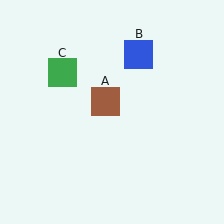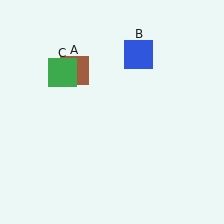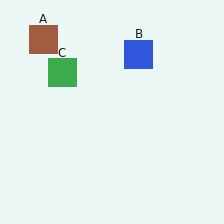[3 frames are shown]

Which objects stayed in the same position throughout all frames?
Blue square (object B) and green square (object C) remained stationary.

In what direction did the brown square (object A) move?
The brown square (object A) moved up and to the left.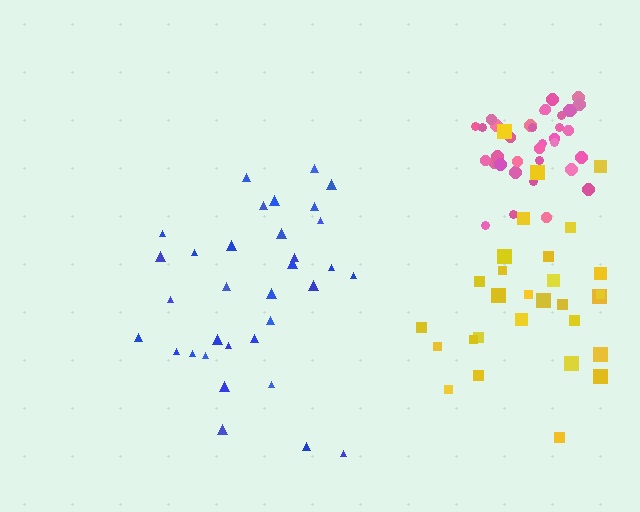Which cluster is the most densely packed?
Pink.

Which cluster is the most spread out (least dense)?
Blue.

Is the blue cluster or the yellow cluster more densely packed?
Yellow.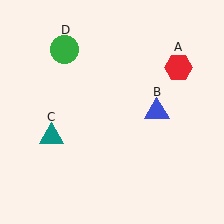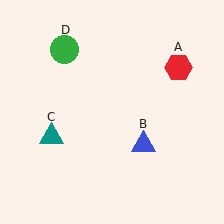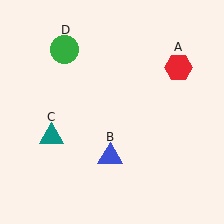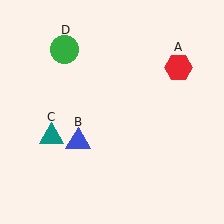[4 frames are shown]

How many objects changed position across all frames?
1 object changed position: blue triangle (object B).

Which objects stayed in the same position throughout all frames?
Red hexagon (object A) and teal triangle (object C) and green circle (object D) remained stationary.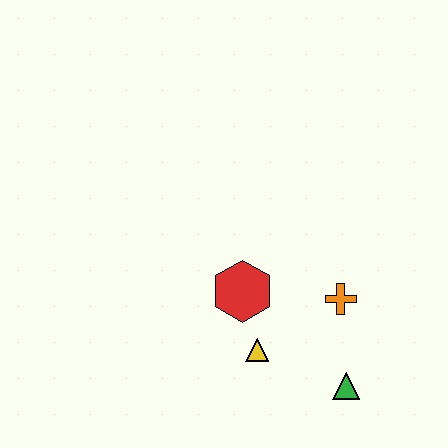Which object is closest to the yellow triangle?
The red hexagon is closest to the yellow triangle.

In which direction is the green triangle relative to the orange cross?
The green triangle is below the orange cross.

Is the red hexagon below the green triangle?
No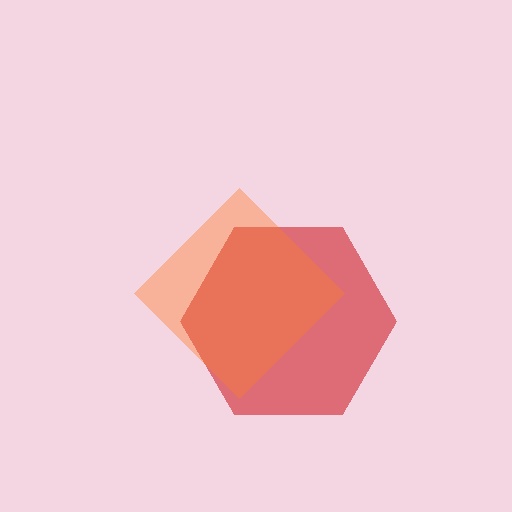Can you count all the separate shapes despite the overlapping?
Yes, there are 2 separate shapes.